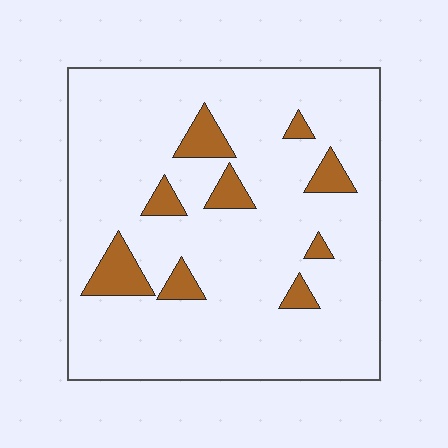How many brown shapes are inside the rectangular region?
9.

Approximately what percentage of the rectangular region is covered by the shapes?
Approximately 10%.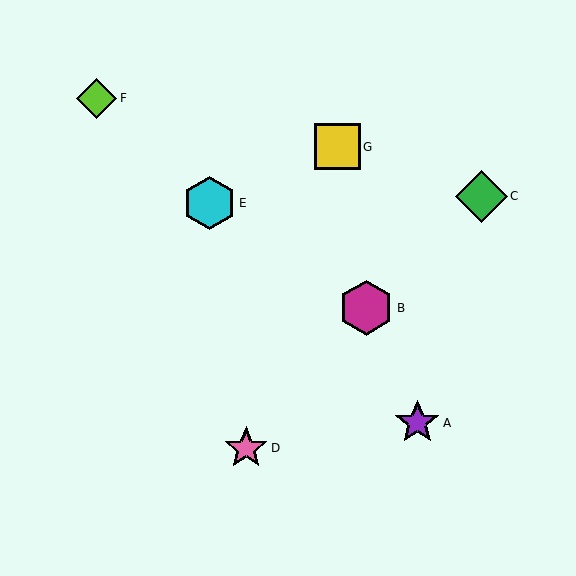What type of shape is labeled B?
Shape B is a magenta hexagon.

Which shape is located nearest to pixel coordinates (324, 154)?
The yellow square (labeled G) at (337, 147) is nearest to that location.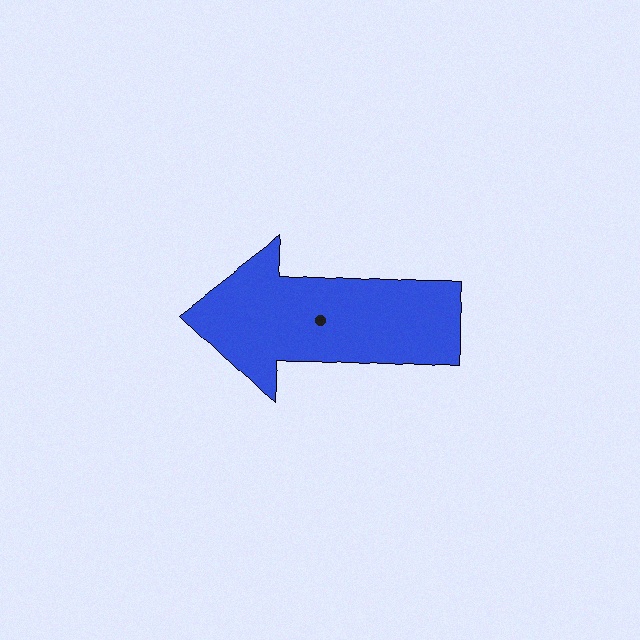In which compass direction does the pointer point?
West.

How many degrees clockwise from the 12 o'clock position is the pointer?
Approximately 273 degrees.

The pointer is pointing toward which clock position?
Roughly 9 o'clock.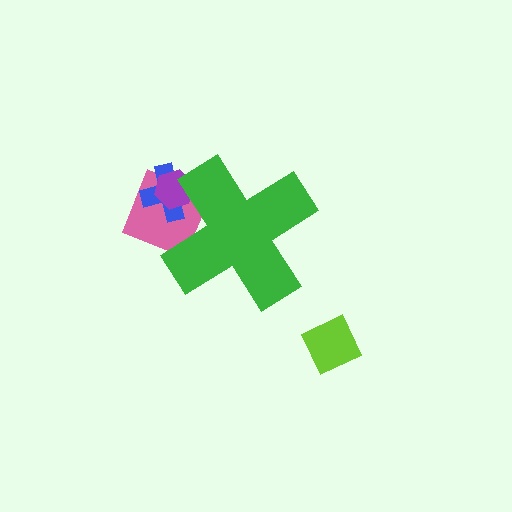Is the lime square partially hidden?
No, the lime square is fully visible.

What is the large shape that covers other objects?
A green cross.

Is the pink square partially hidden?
Yes, the pink square is partially hidden behind the green cross.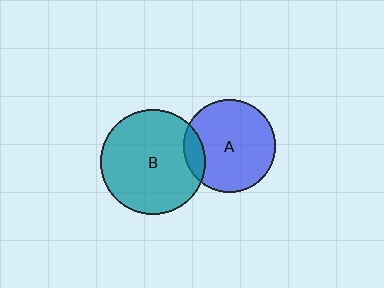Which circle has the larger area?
Circle B (teal).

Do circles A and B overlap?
Yes.